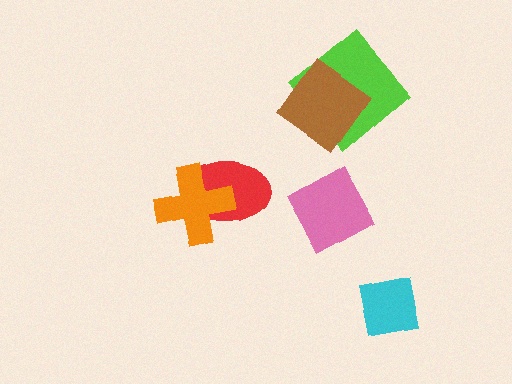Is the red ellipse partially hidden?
Yes, it is partially covered by another shape.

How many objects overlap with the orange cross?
1 object overlaps with the orange cross.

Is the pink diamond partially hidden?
No, no other shape covers it.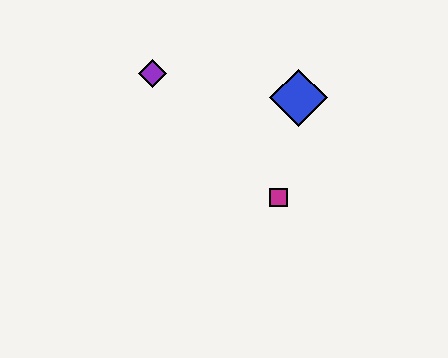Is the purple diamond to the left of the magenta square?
Yes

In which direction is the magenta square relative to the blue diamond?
The magenta square is below the blue diamond.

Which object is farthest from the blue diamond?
The purple diamond is farthest from the blue diamond.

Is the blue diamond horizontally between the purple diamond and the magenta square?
No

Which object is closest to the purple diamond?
The blue diamond is closest to the purple diamond.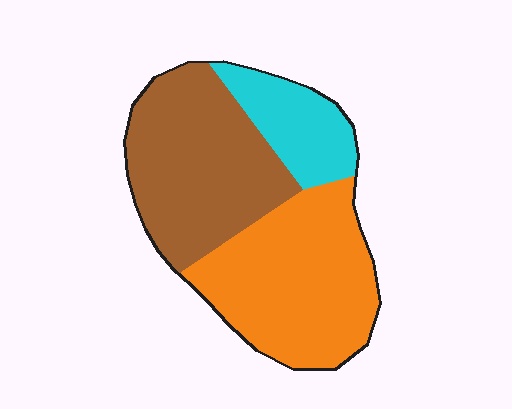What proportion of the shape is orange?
Orange takes up between a third and a half of the shape.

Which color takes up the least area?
Cyan, at roughly 15%.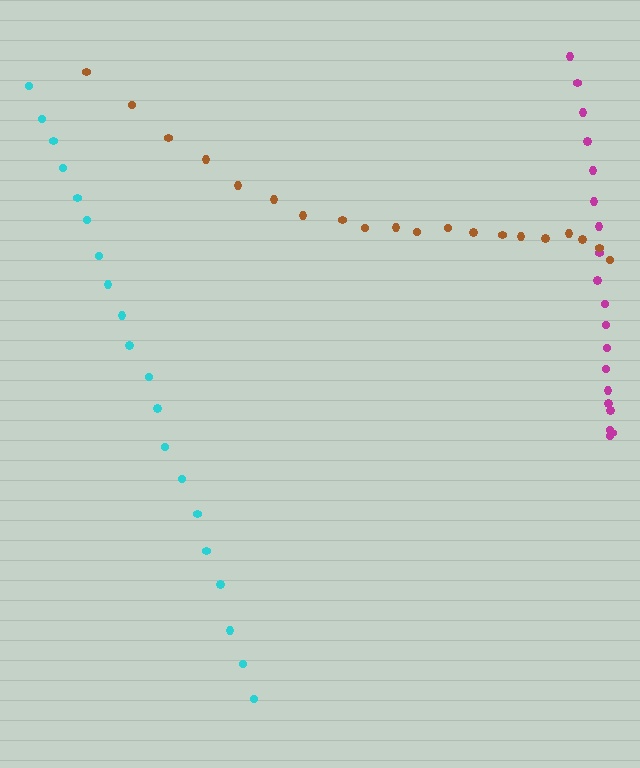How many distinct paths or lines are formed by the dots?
There are 3 distinct paths.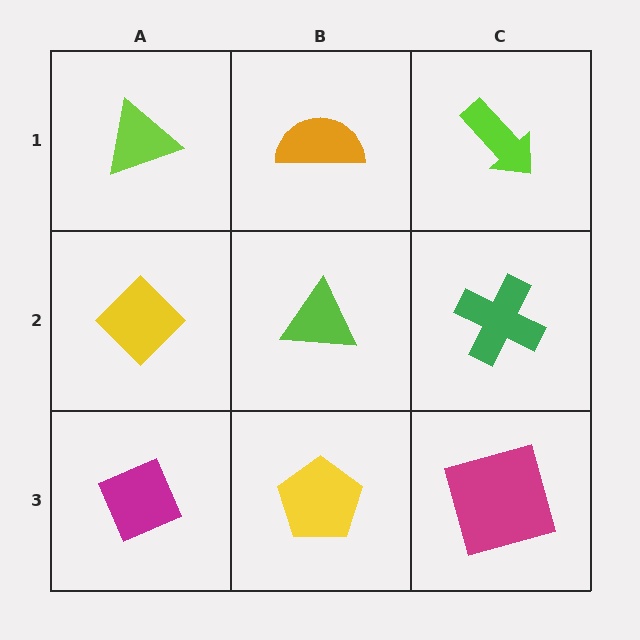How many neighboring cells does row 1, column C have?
2.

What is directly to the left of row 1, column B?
A lime triangle.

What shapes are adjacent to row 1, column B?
A lime triangle (row 2, column B), a lime triangle (row 1, column A), a lime arrow (row 1, column C).